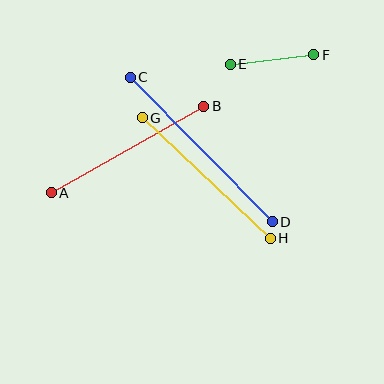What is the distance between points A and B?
The distance is approximately 175 pixels.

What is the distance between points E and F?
The distance is approximately 84 pixels.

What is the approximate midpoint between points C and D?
The midpoint is at approximately (201, 149) pixels.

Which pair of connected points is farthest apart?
Points C and D are farthest apart.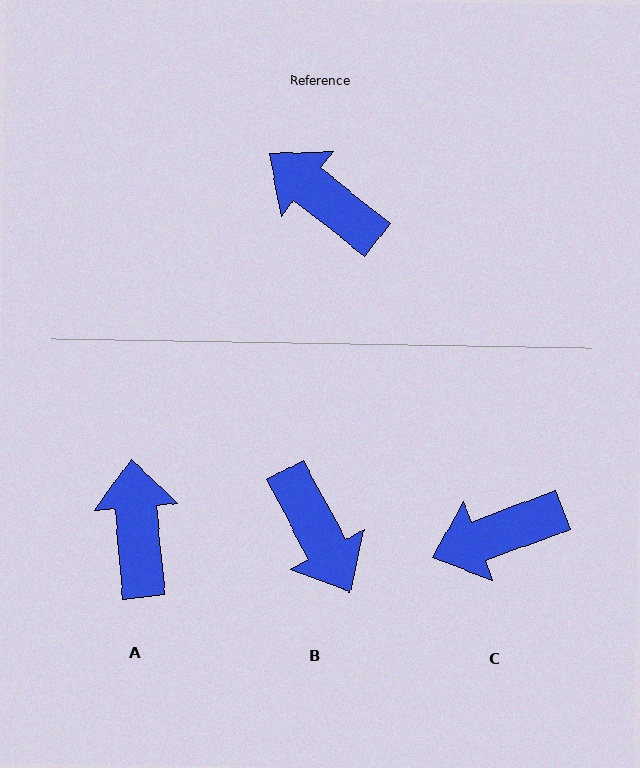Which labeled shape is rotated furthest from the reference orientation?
B, about 157 degrees away.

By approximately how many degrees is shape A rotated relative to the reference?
Approximately 46 degrees clockwise.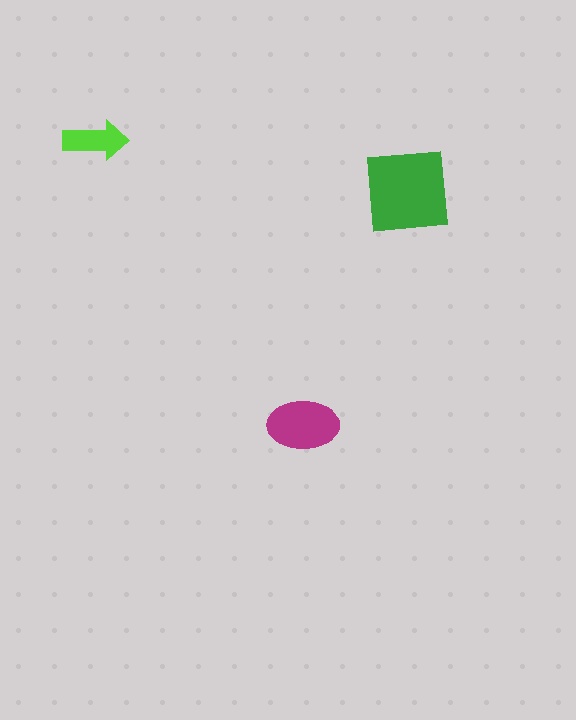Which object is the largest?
The green square.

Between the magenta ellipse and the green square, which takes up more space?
The green square.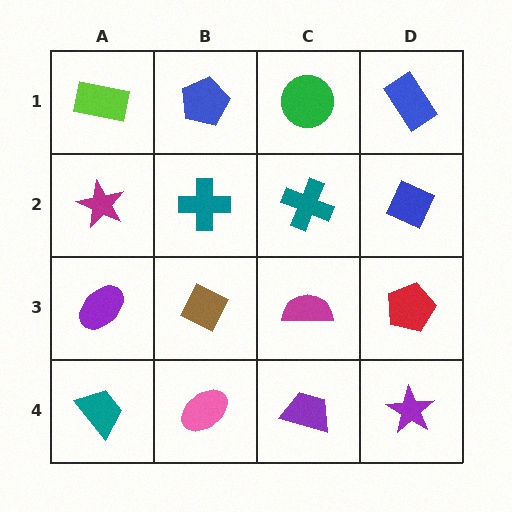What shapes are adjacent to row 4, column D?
A red pentagon (row 3, column D), a purple trapezoid (row 4, column C).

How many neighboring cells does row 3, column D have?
3.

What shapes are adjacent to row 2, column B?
A blue pentagon (row 1, column B), a brown diamond (row 3, column B), a magenta star (row 2, column A), a teal cross (row 2, column C).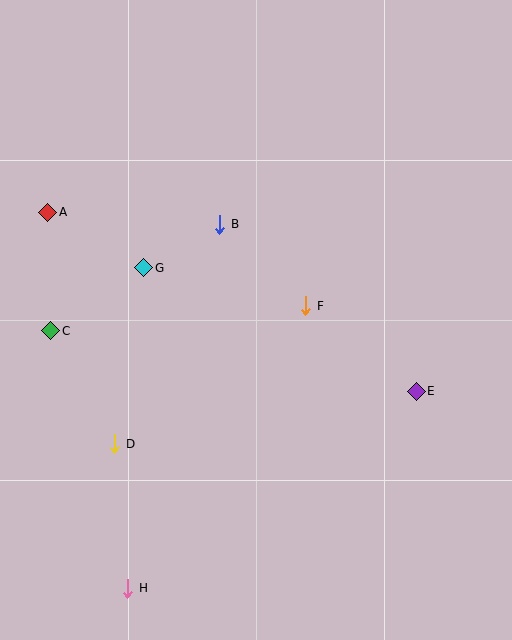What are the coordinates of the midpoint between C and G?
The midpoint between C and G is at (97, 299).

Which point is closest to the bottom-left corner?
Point H is closest to the bottom-left corner.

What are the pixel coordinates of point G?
Point G is at (144, 268).